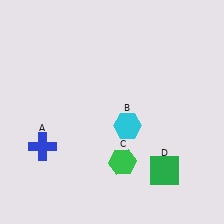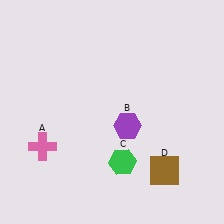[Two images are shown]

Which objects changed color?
A changed from blue to pink. B changed from cyan to purple. D changed from green to brown.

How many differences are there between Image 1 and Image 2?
There are 3 differences between the two images.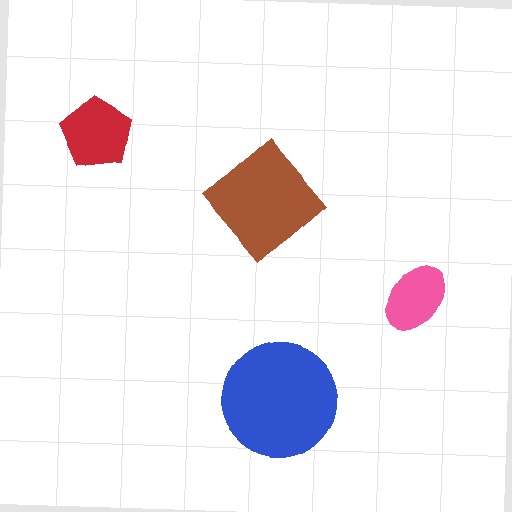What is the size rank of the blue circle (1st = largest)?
1st.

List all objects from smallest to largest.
The pink ellipse, the red pentagon, the brown diamond, the blue circle.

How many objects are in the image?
There are 4 objects in the image.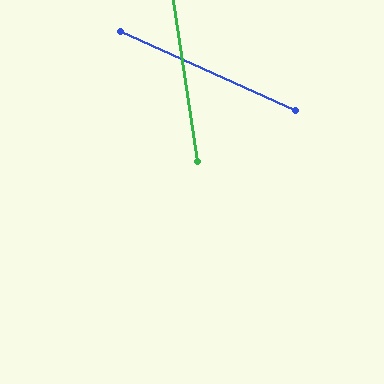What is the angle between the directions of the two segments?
Approximately 57 degrees.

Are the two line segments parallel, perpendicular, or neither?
Neither parallel nor perpendicular — they differ by about 57°.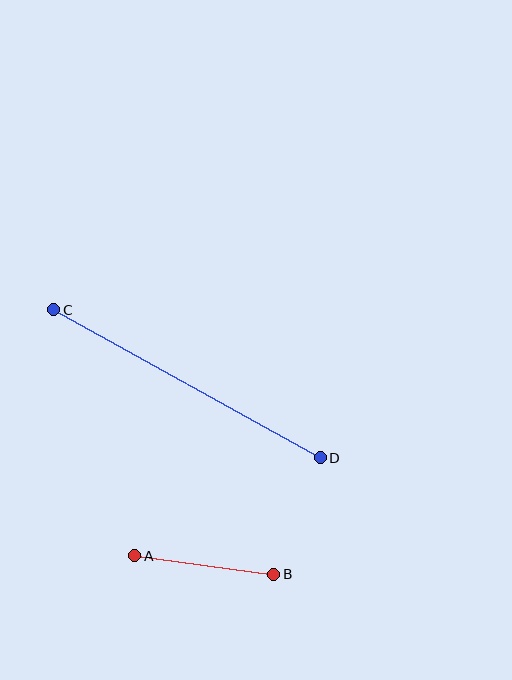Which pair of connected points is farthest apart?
Points C and D are farthest apart.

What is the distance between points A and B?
The distance is approximately 140 pixels.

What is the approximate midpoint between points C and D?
The midpoint is at approximately (187, 384) pixels.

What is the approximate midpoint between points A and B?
The midpoint is at approximately (204, 565) pixels.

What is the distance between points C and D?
The distance is approximately 305 pixels.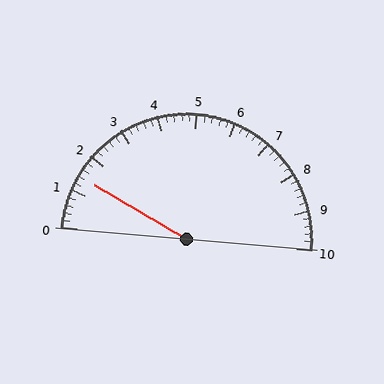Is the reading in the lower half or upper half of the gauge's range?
The reading is in the lower half of the range (0 to 10).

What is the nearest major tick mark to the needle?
The nearest major tick mark is 1.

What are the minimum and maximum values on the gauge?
The gauge ranges from 0 to 10.